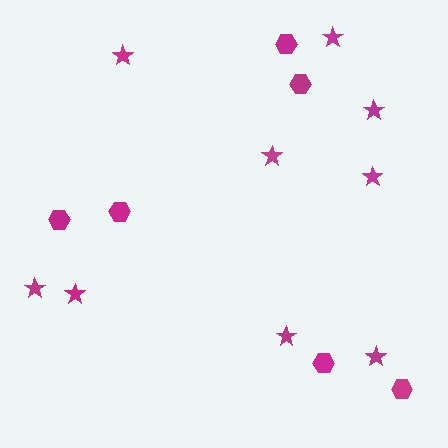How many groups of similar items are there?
There are 2 groups: one group of hexagons (6) and one group of stars (9).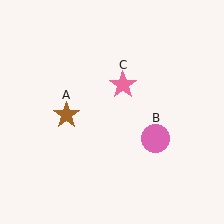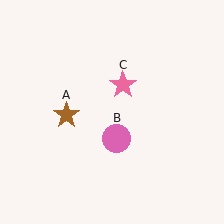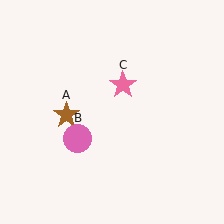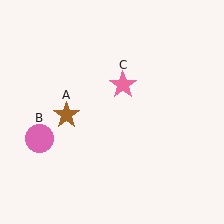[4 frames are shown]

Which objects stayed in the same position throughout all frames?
Brown star (object A) and pink star (object C) remained stationary.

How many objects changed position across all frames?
1 object changed position: pink circle (object B).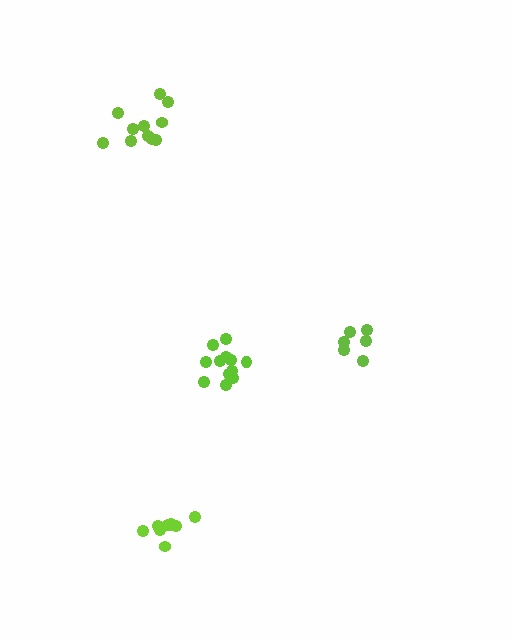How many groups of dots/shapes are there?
There are 4 groups.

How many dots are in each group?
Group 1: 11 dots, Group 2: 12 dots, Group 3: 6 dots, Group 4: 9 dots (38 total).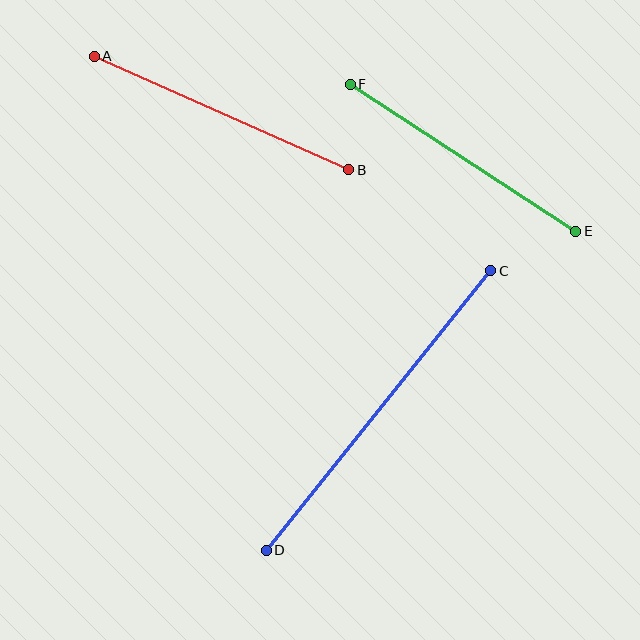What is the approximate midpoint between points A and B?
The midpoint is at approximately (221, 113) pixels.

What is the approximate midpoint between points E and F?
The midpoint is at approximately (463, 158) pixels.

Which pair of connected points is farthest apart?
Points C and D are farthest apart.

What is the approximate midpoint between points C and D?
The midpoint is at approximately (378, 410) pixels.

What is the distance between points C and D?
The distance is approximately 359 pixels.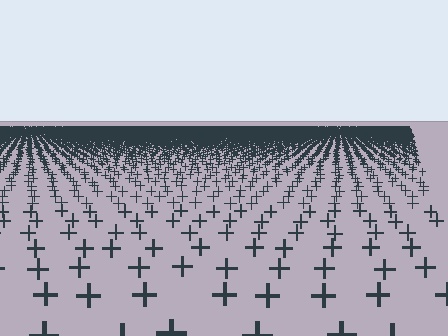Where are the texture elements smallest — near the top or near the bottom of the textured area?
Near the top.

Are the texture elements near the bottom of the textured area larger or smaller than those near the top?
Larger. Near the bottom, elements are closer to the viewer and appear at a bigger on-screen size.